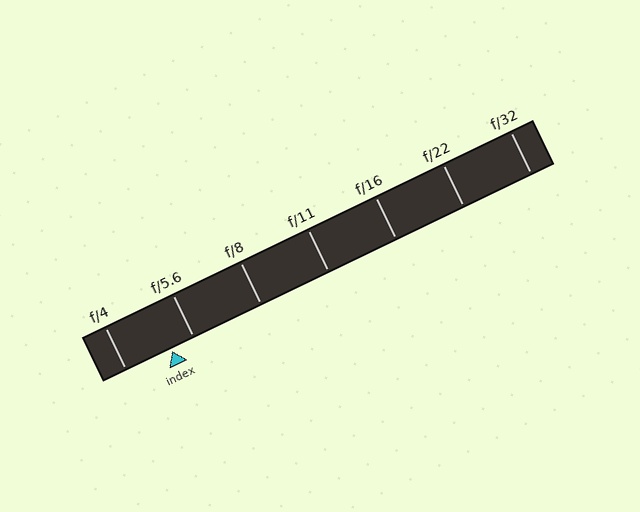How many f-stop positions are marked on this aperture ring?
There are 7 f-stop positions marked.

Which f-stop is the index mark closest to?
The index mark is closest to f/5.6.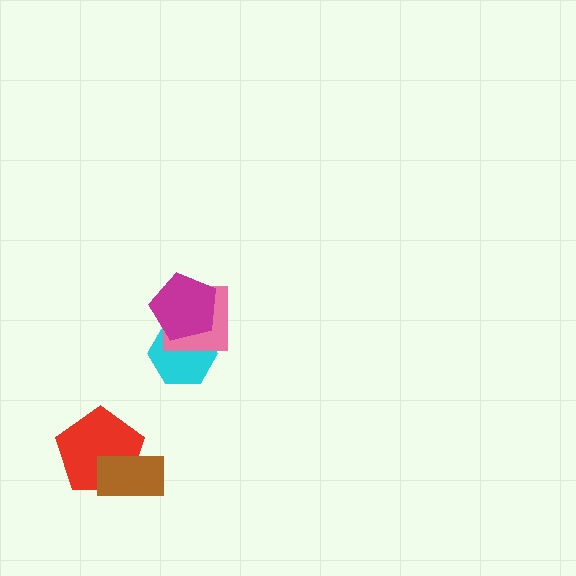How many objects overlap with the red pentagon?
1 object overlaps with the red pentagon.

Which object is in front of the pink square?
The magenta pentagon is in front of the pink square.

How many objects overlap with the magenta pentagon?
2 objects overlap with the magenta pentagon.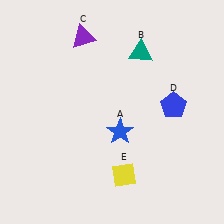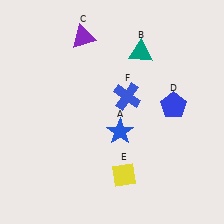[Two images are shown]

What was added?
A blue cross (F) was added in Image 2.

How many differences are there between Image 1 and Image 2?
There is 1 difference between the two images.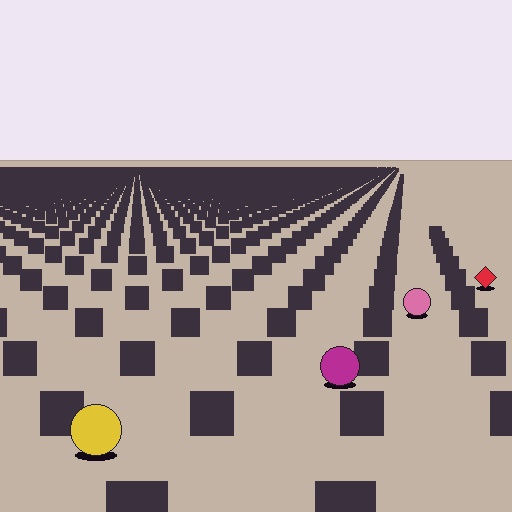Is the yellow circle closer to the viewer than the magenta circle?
Yes. The yellow circle is closer — you can tell from the texture gradient: the ground texture is coarser near it.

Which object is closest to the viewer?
The yellow circle is closest. The texture marks near it are larger and more spread out.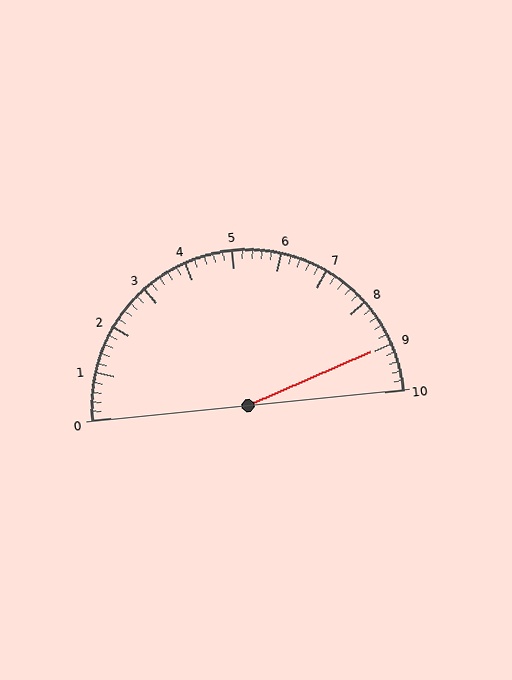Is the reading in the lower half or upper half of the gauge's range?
The reading is in the upper half of the range (0 to 10).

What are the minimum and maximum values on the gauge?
The gauge ranges from 0 to 10.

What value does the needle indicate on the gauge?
The needle indicates approximately 9.0.